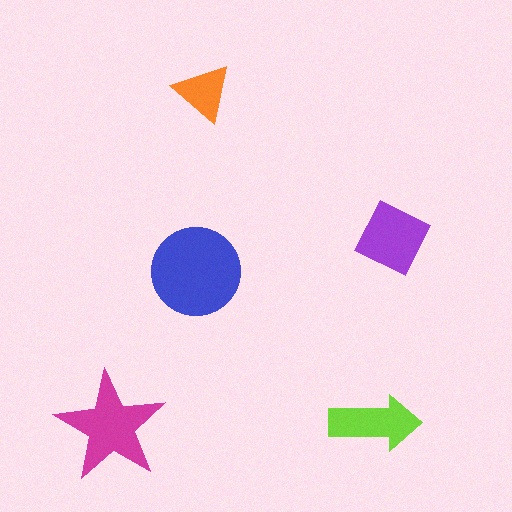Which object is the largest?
The blue circle.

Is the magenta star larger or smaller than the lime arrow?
Larger.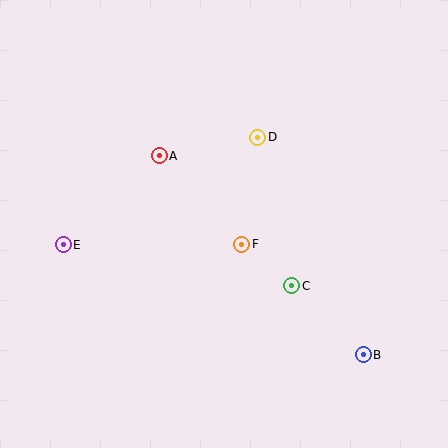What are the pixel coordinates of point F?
Point F is at (242, 244).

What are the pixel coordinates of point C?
Point C is at (292, 286).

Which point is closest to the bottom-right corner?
Point B is closest to the bottom-right corner.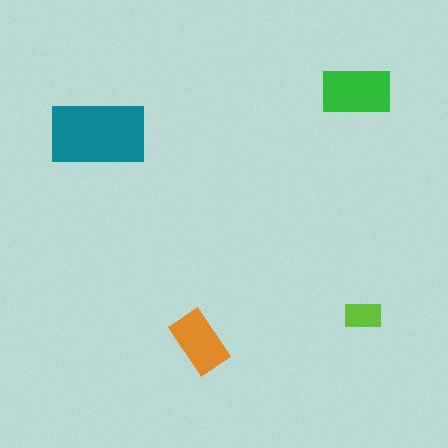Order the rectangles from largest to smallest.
the teal one, the green one, the orange one, the lime one.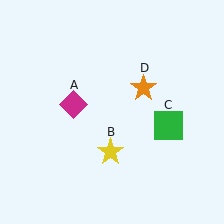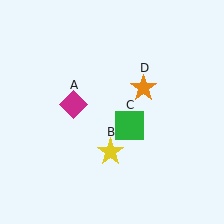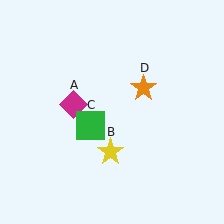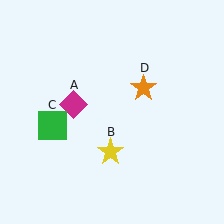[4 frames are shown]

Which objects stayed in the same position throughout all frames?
Magenta diamond (object A) and yellow star (object B) and orange star (object D) remained stationary.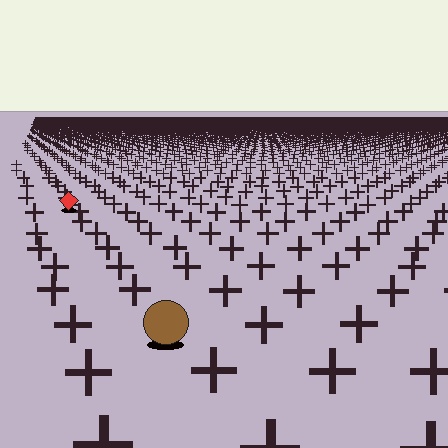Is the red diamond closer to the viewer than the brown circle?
No. The brown circle is closer — you can tell from the texture gradient: the ground texture is coarser near it.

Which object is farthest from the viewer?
The red diamond is farthest from the viewer. It appears smaller and the ground texture around it is denser.